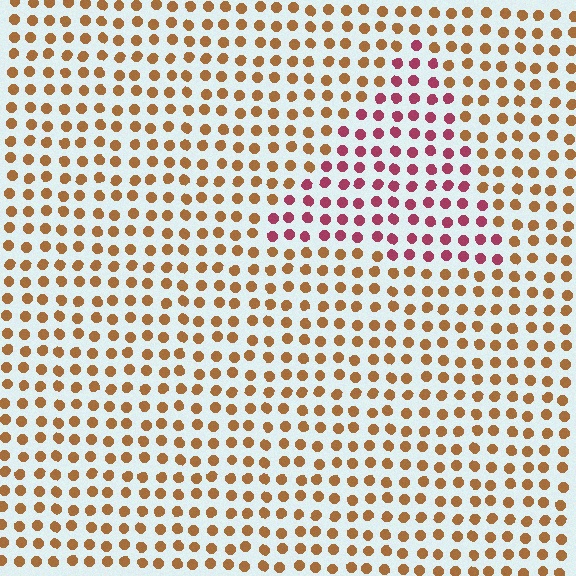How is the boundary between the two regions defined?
The boundary is defined purely by a slight shift in hue (about 50 degrees). Spacing, size, and orientation are identical on both sides.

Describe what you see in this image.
The image is filled with small brown elements in a uniform arrangement. A triangle-shaped region is visible where the elements are tinted to a slightly different hue, forming a subtle color boundary.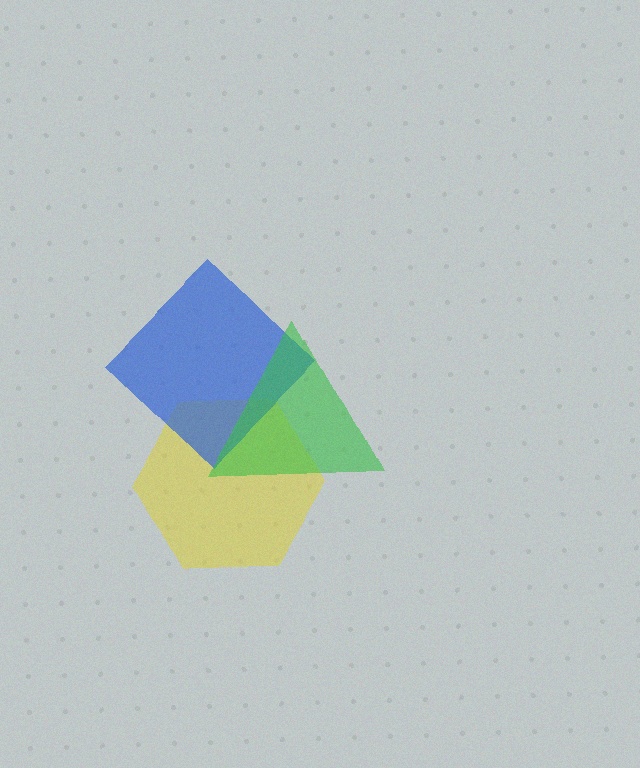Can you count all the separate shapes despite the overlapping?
Yes, there are 3 separate shapes.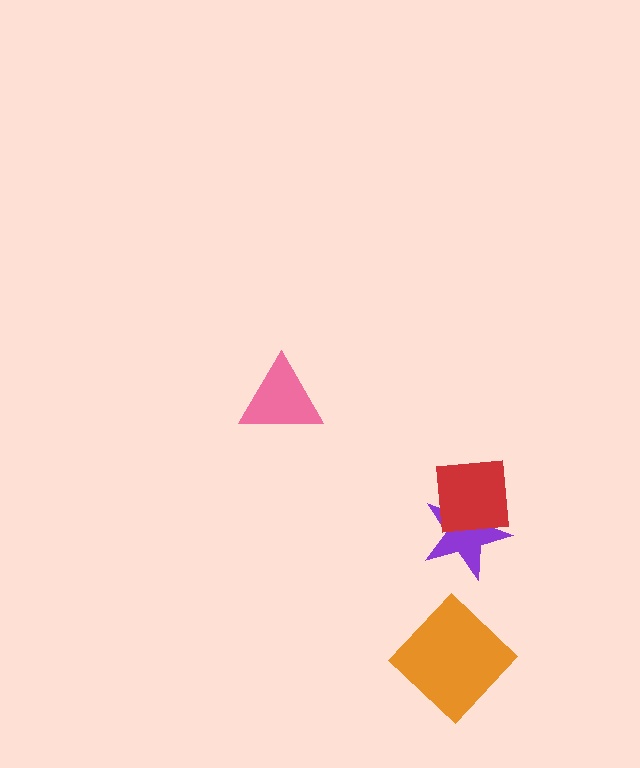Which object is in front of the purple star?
The red square is in front of the purple star.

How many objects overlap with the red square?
1 object overlaps with the red square.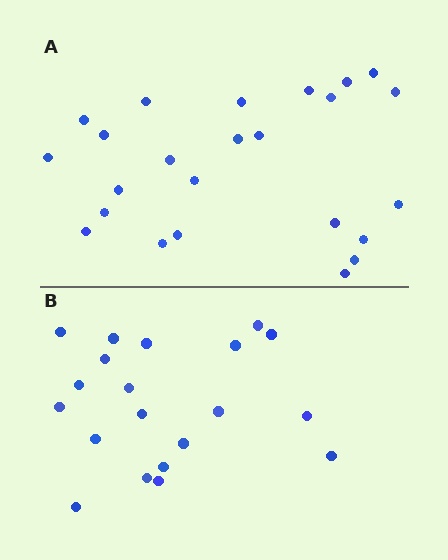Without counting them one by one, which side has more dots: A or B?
Region A (the top region) has more dots.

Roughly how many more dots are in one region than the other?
Region A has about 4 more dots than region B.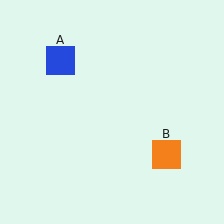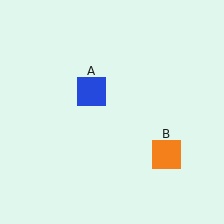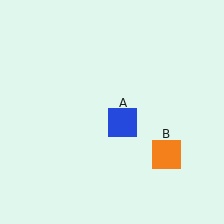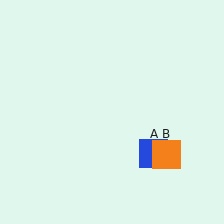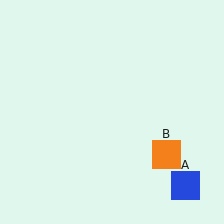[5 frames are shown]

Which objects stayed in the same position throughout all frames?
Orange square (object B) remained stationary.